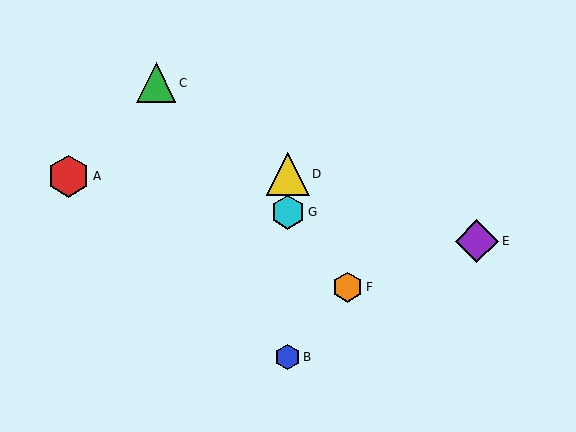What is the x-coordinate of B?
Object B is at x≈288.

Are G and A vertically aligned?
No, G is at x≈288 and A is at x≈68.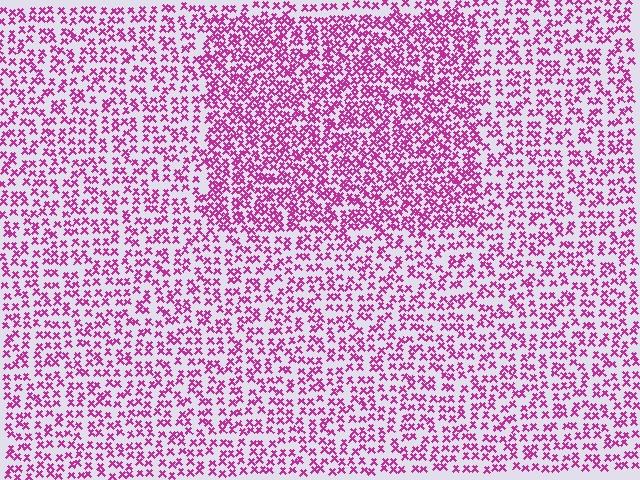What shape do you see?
I see a rectangle.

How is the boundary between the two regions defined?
The boundary is defined by a change in element density (approximately 1.7x ratio). All elements are the same color, size, and shape.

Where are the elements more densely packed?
The elements are more densely packed inside the rectangle boundary.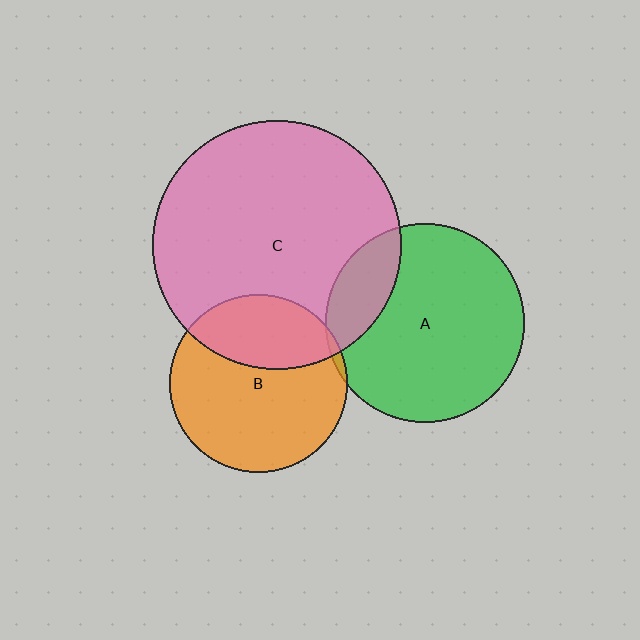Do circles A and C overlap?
Yes.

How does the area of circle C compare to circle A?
Approximately 1.6 times.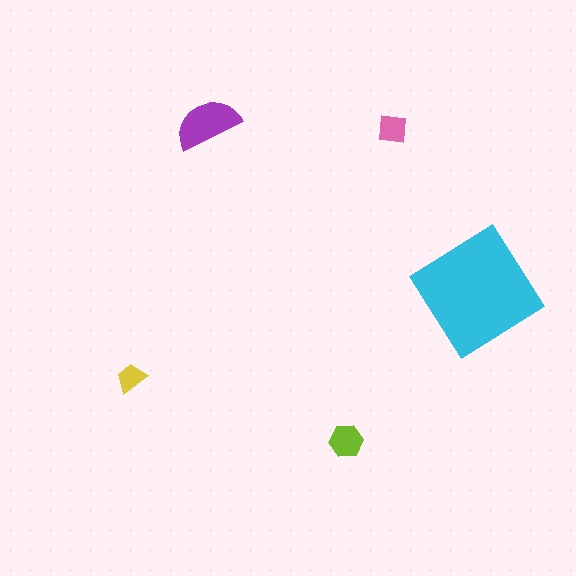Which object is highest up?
The purple semicircle is topmost.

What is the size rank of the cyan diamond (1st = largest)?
1st.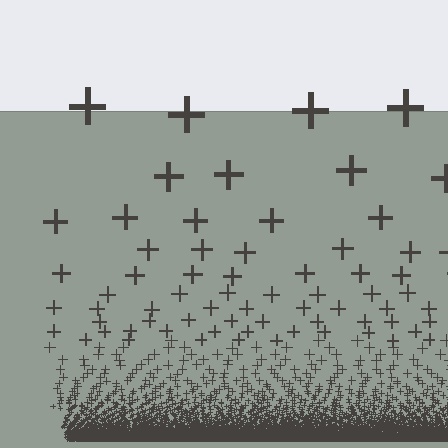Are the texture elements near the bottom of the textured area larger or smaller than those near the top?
Smaller. The gradient is inverted — elements near the bottom are smaller and denser.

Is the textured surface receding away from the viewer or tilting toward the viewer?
The surface appears to tilt toward the viewer. Texture elements get larger and sparser toward the top.